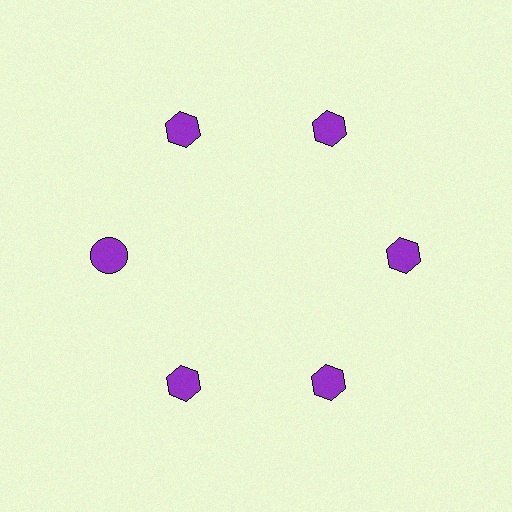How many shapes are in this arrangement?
There are 6 shapes arranged in a ring pattern.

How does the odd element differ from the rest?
It has a different shape: circle instead of hexagon.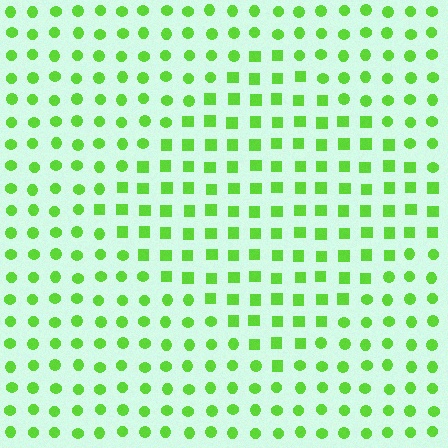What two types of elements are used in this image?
The image uses squares inside the diamond region and circles outside it.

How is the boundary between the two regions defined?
The boundary is defined by a change in element shape: squares inside vs. circles outside. All elements share the same color and spacing.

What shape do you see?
I see a diamond.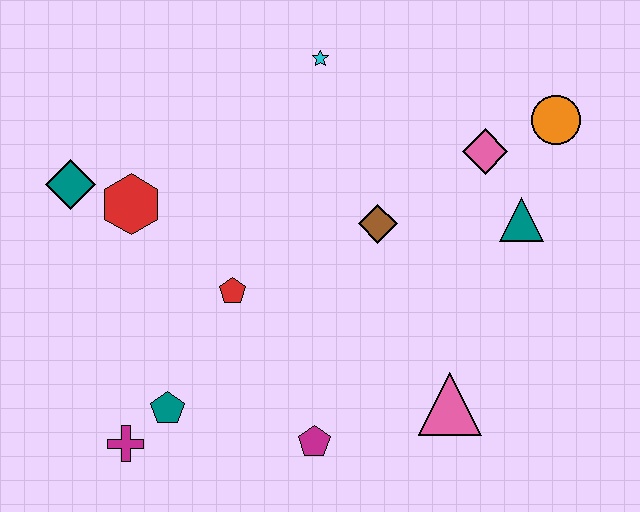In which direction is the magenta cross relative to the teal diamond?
The magenta cross is below the teal diamond.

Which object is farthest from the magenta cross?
The orange circle is farthest from the magenta cross.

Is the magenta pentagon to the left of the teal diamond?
No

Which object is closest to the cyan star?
The brown diamond is closest to the cyan star.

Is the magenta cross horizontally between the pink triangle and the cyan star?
No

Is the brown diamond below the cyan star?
Yes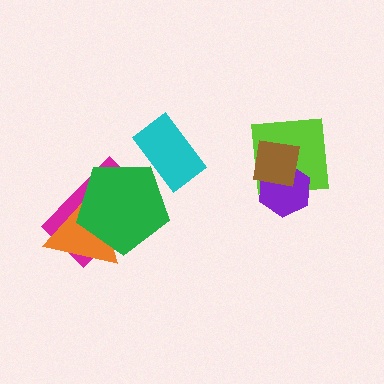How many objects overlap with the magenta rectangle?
2 objects overlap with the magenta rectangle.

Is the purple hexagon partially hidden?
Yes, it is partially covered by another shape.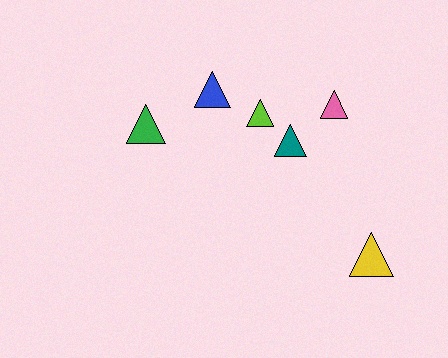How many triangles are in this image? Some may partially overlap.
There are 6 triangles.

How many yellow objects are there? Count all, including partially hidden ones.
There is 1 yellow object.